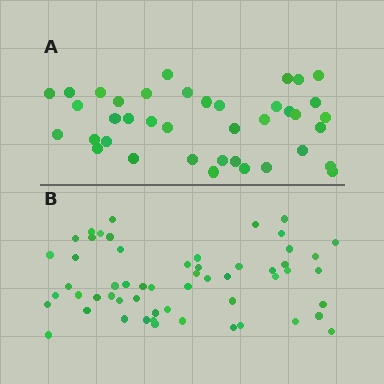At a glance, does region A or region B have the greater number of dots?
Region B (the bottom region) has more dots.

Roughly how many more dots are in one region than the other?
Region B has approximately 15 more dots than region A.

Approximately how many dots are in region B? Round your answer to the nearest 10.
About 60 dots. (The exact count is 56, which rounds to 60.)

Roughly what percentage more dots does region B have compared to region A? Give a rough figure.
About 45% more.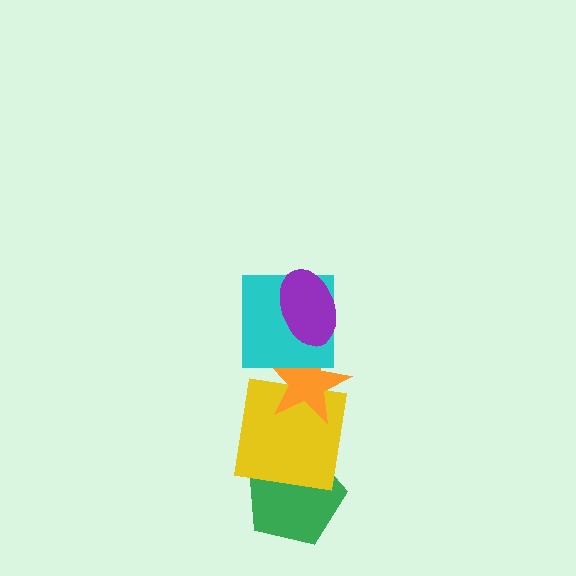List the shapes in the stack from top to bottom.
From top to bottom: the purple ellipse, the cyan square, the orange star, the yellow square, the green pentagon.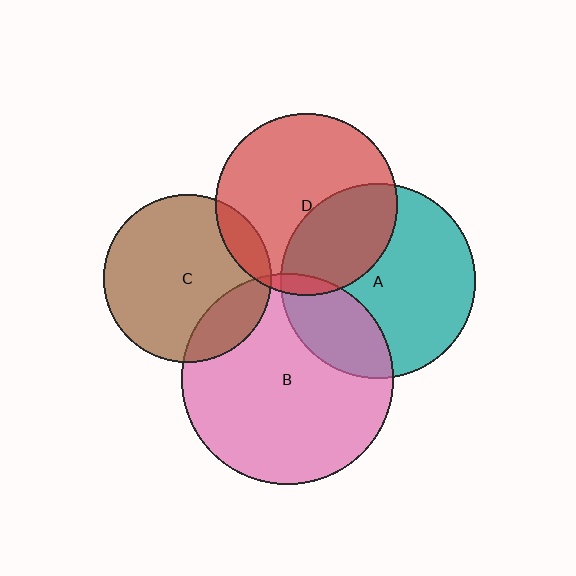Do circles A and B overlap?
Yes.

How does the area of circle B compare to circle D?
Approximately 1.3 times.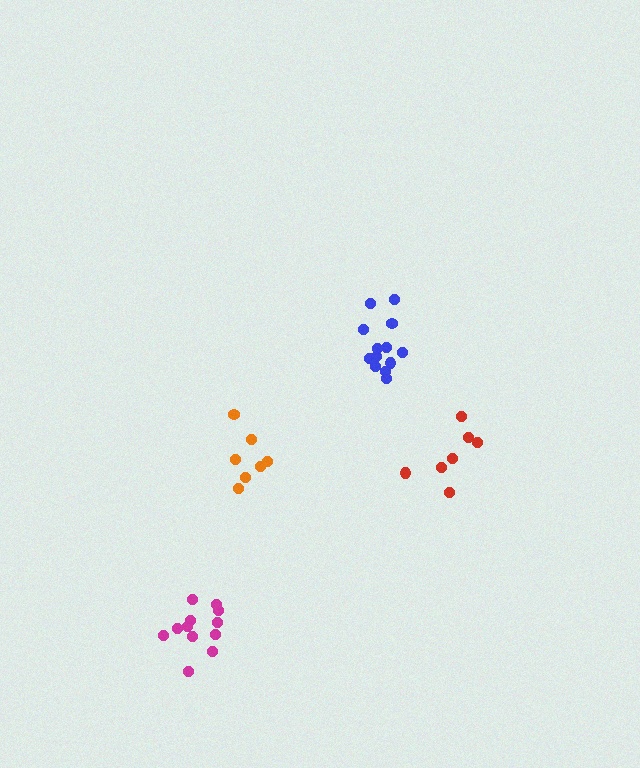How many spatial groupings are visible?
There are 4 spatial groupings.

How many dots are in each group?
Group 1: 7 dots, Group 2: 12 dots, Group 3: 13 dots, Group 4: 7 dots (39 total).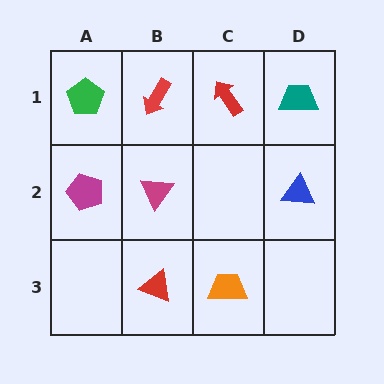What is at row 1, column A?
A green pentagon.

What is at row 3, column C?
An orange trapezoid.